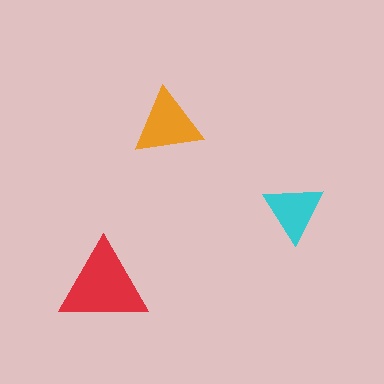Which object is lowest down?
The red triangle is bottommost.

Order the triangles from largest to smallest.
the red one, the orange one, the cyan one.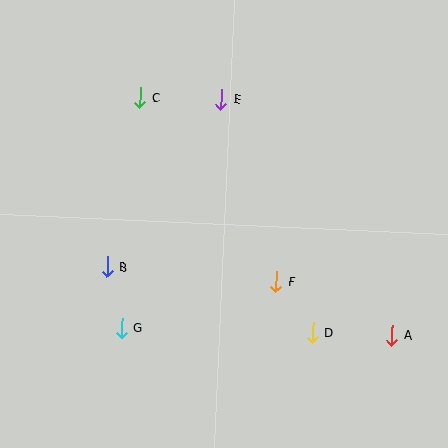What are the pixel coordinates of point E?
Point E is at (221, 99).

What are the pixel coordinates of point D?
Point D is at (313, 332).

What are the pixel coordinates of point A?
Point A is at (392, 335).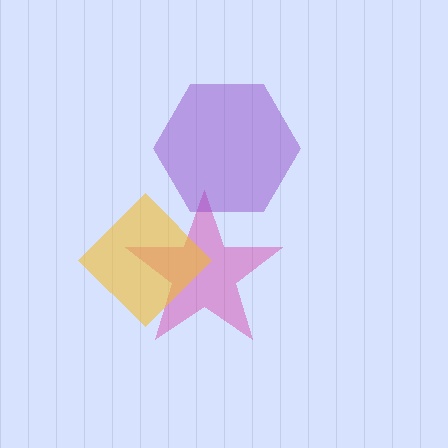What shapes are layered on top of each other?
The layered shapes are: a magenta star, a purple hexagon, a yellow diamond.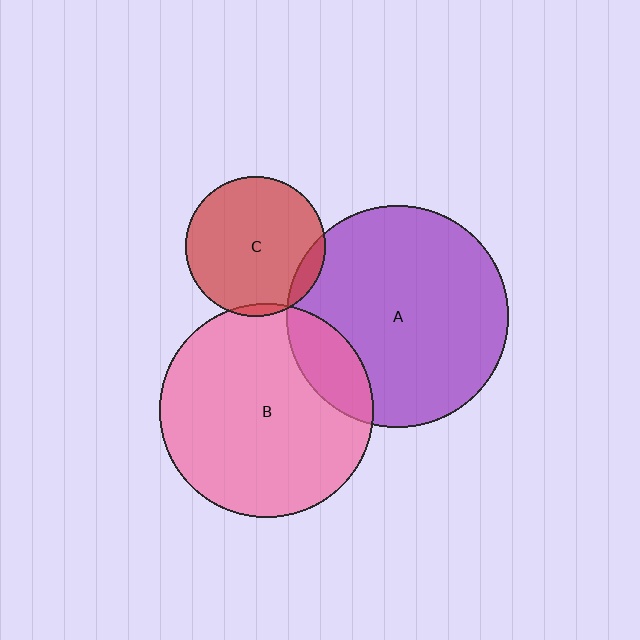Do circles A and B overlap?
Yes.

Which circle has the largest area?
Circle A (purple).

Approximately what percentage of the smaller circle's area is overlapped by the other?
Approximately 15%.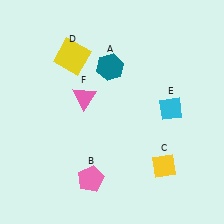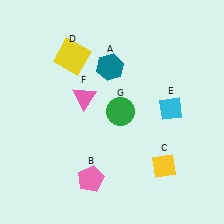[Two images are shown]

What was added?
A green circle (G) was added in Image 2.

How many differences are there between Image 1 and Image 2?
There is 1 difference between the two images.